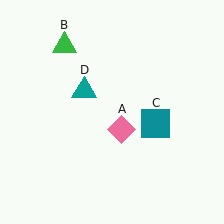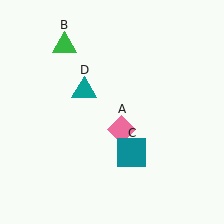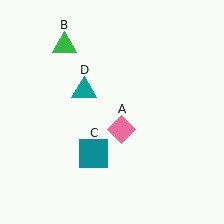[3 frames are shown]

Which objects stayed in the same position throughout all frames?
Pink diamond (object A) and green triangle (object B) and teal triangle (object D) remained stationary.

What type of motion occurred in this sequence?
The teal square (object C) rotated clockwise around the center of the scene.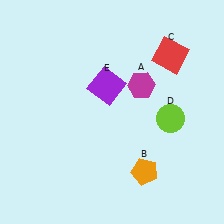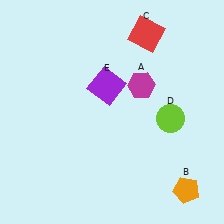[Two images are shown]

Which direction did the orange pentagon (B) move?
The orange pentagon (B) moved right.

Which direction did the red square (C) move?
The red square (C) moved left.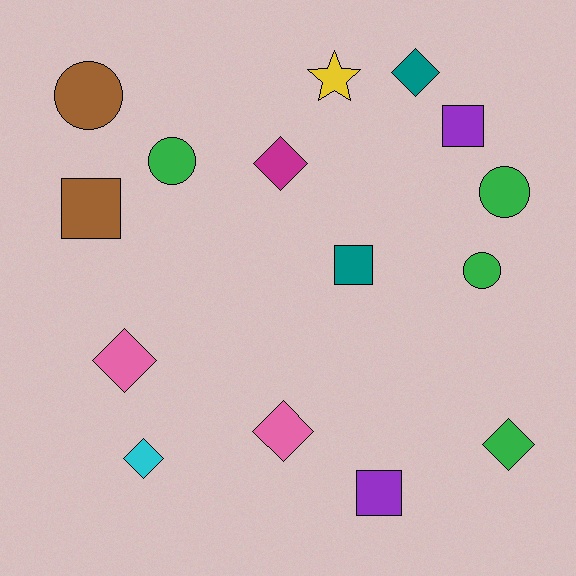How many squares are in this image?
There are 4 squares.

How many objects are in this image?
There are 15 objects.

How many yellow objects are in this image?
There is 1 yellow object.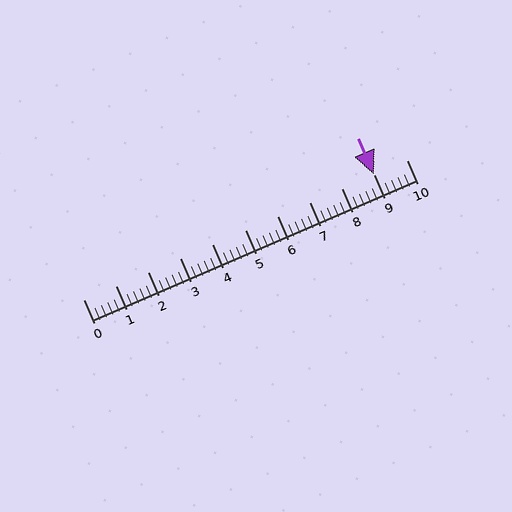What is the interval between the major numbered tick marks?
The major tick marks are spaced 1 units apart.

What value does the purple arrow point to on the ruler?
The purple arrow points to approximately 9.0.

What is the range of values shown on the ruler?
The ruler shows values from 0 to 10.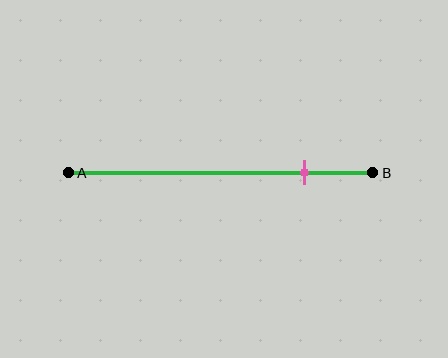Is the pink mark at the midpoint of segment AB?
No, the mark is at about 75% from A, not at the 50% midpoint.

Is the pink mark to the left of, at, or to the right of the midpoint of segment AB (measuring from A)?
The pink mark is to the right of the midpoint of segment AB.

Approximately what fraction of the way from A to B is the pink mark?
The pink mark is approximately 75% of the way from A to B.